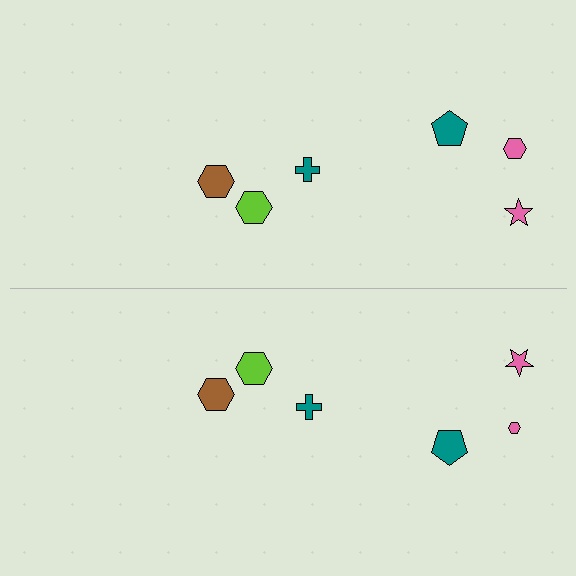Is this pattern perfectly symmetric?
No, the pattern is not perfectly symmetric. The pink hexagon on the bottom side has a different size than its mirror counterpart.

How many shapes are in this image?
There are 12 shapes in this image.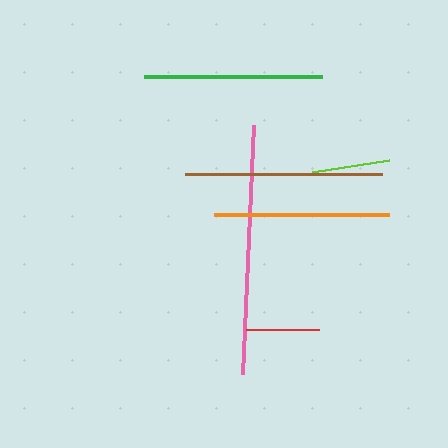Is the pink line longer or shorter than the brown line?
The pink line is longer than the brown line.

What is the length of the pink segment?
The pink segment is approximately 250 pixels long.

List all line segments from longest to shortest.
From longest to shortest: pink, brown, green, orange, lime, red.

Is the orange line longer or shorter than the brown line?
The brown line is longer than the orange line.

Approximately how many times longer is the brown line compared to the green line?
The brown line is approximately 1.1 times the length of the green line.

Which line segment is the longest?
The pink line is the longest at approximately 250 pixels.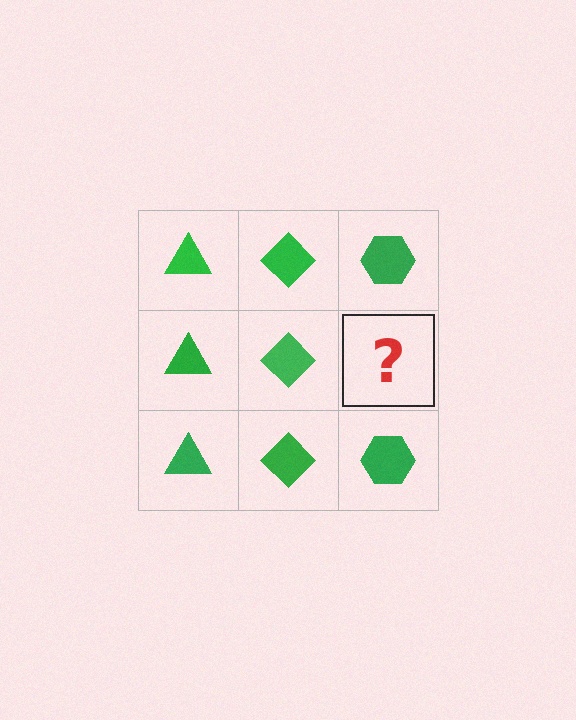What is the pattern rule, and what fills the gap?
The rule is that each column has a consistent shape. The gap should be filled with a green hexagon.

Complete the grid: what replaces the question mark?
The question mark should be replaced with a green hexagon.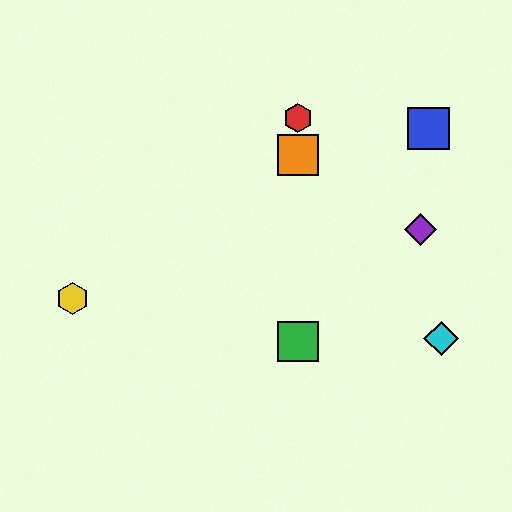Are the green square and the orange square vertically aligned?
Yes, both are at x≈298.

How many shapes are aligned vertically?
3 shapes (the red hexagon, the green square, the orange square) are aligned vertically.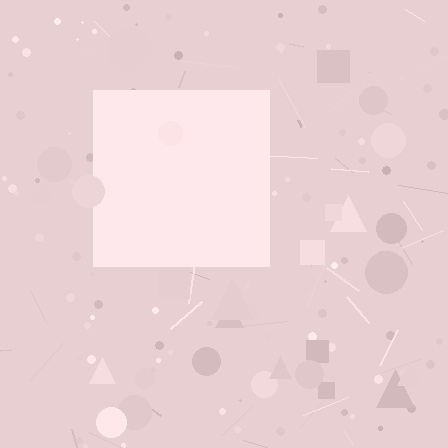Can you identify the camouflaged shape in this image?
The camouflaged shape is a square.